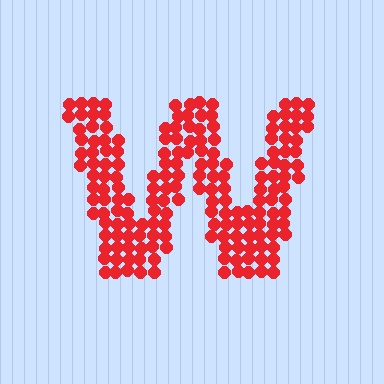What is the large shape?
The large shape is the letter W.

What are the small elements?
The small elements are circles.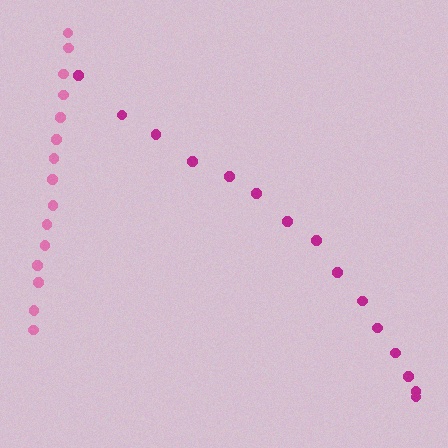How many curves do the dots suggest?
There are 2 distinct paths.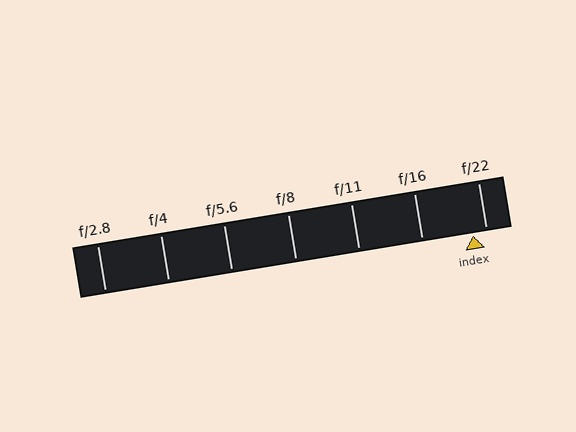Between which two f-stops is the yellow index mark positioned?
The index mark is between f/16 and f/22.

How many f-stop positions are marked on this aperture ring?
There are 7 f-stop positions marked.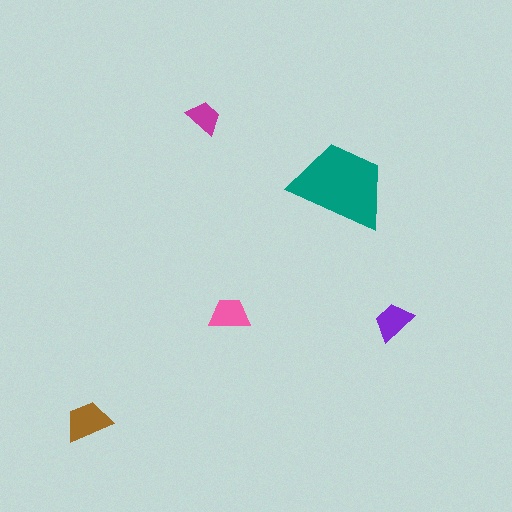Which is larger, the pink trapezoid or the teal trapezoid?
The teal one.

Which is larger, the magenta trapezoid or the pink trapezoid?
The pink one.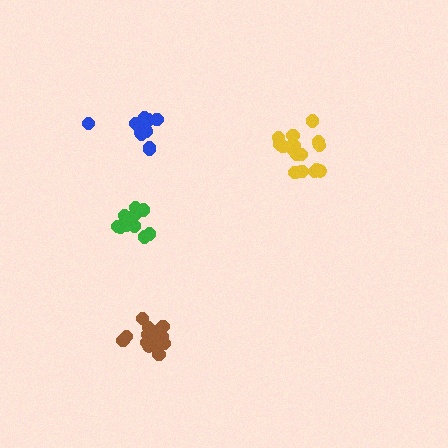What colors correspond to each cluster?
The clusters are colored: green, blue, brown, yellow.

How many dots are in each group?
Group 1: 11 dots, Group 2: 11 dots, Group 3: 14 dots, Group 4: 17 dots (53 total).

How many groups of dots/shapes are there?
There are 4 groups.